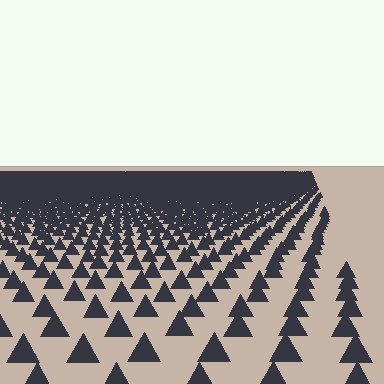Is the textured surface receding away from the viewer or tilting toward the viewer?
The surface is receding away from the viewer. Texture elements get smaller and denser toward the top.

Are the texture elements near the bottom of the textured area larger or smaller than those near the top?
Larger. Near the bottom, elements are closer to the viewer and appear at a bigger on-screen size.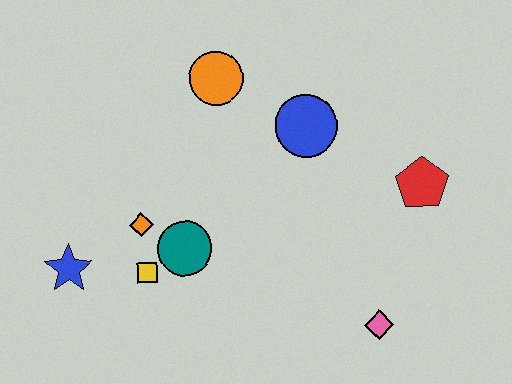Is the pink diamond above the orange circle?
No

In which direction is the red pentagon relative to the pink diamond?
The red pentagon is above the pink diamond.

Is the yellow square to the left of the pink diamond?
Yes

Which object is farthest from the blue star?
The red pentagon is farthest from the blue star.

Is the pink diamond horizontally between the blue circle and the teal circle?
No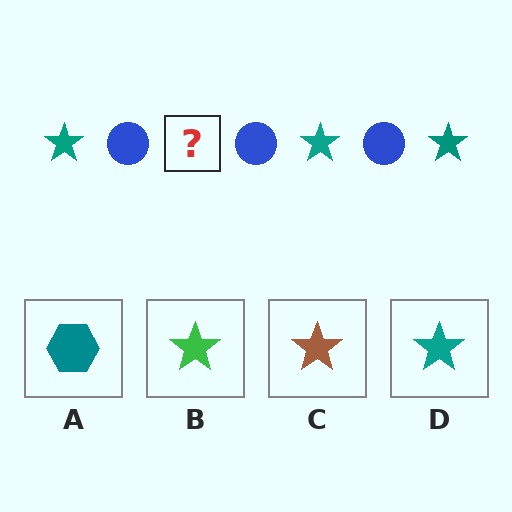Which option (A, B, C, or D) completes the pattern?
D.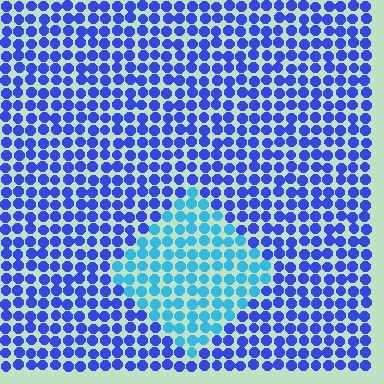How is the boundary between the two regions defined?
The boundary is defined purely by a slight shift in hue (about 40 degrees). Spacing, size, and orientation are identical on both sides.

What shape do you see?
I see a diamond.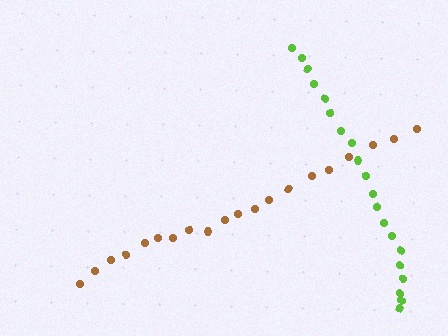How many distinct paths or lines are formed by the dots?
There are 2 distinct paths.